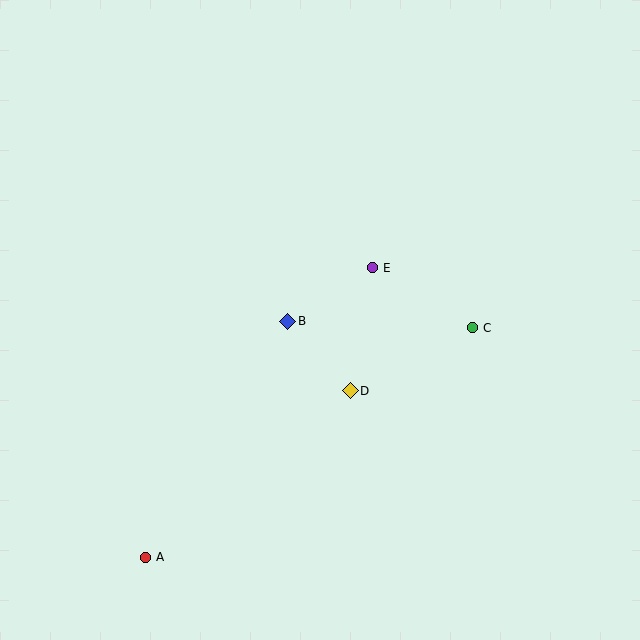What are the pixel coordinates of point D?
Point D is at (350, 391).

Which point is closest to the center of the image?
Point B at (288, 321) is closest to the center.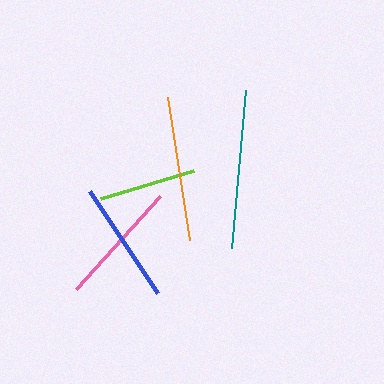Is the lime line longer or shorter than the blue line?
The blue line is longer than the lime line.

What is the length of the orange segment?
The orange segment is approximately 144 pixels long.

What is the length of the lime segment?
The lime segment is approximately 97 pixels long.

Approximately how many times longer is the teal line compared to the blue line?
The teal line is approximately 1.3 times the length of the blue line.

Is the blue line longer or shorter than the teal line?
The teal line is longer than the blue line.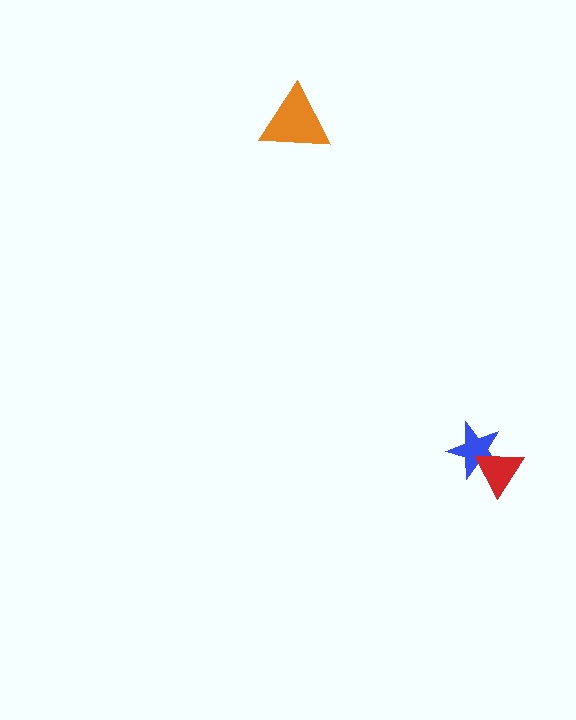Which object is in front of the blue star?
The red triangle is in front of the blue star.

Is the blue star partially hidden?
Yes, it is partially covered by another shape.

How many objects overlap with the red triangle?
1 object overlaps with the red triangle.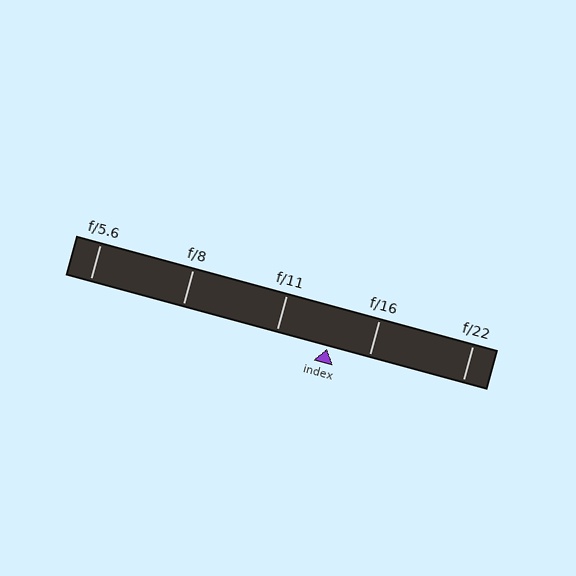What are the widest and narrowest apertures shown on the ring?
The widest aperture shown is f/5.6 and the narrowest is f/22.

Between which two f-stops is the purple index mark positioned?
The index mark is between f/11 and f/16.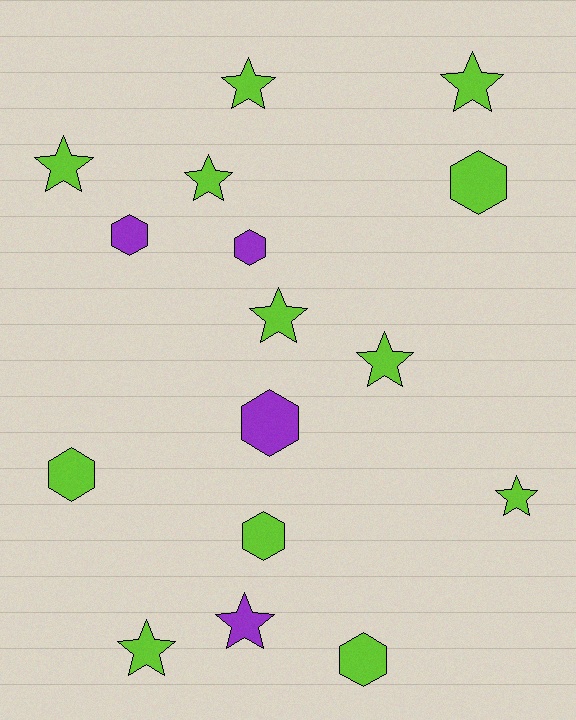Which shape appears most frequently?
Star, with 9 objects.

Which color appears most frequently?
Lime, with 12 objects.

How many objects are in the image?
There are 16 objects.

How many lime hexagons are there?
There are 4 lime hexagons.